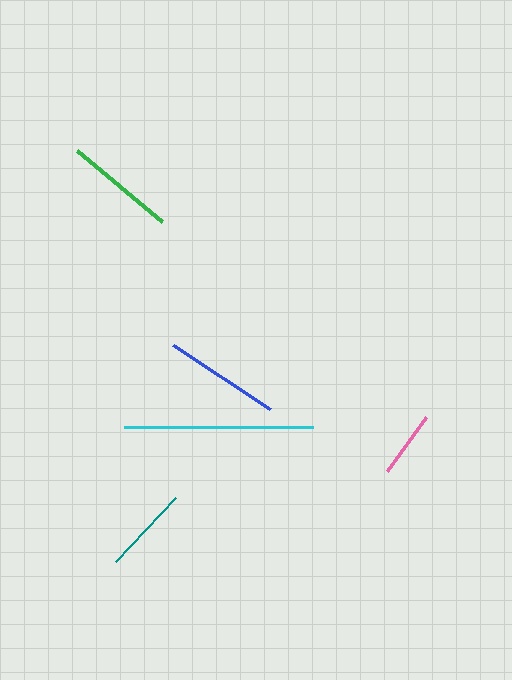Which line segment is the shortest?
The pink line is the shortest at approximately 67 pixels.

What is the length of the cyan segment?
The cyan segment is approximately 189 pixels long.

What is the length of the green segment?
The green segment is approximately 111 pixels long.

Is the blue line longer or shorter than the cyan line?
The cyan line is longer than the blue line.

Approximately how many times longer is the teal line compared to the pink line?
The teal line is approximately 1.3 times the length of the pink line.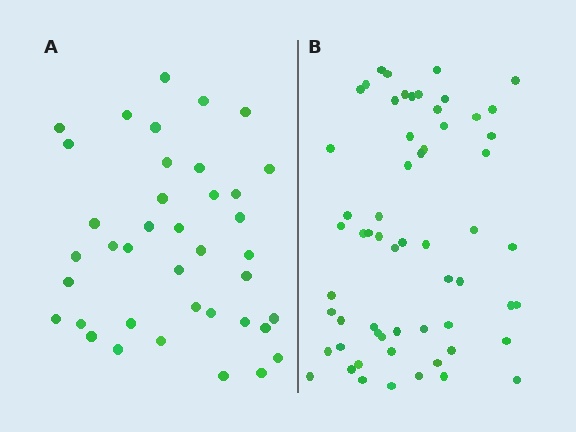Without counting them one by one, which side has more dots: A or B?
Region B (the right region) has more dots.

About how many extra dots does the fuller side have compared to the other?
Region B has approximately 20 more dots than region A.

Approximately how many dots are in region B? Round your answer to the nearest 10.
About 60 dots.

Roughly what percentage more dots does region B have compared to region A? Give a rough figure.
About 55% more.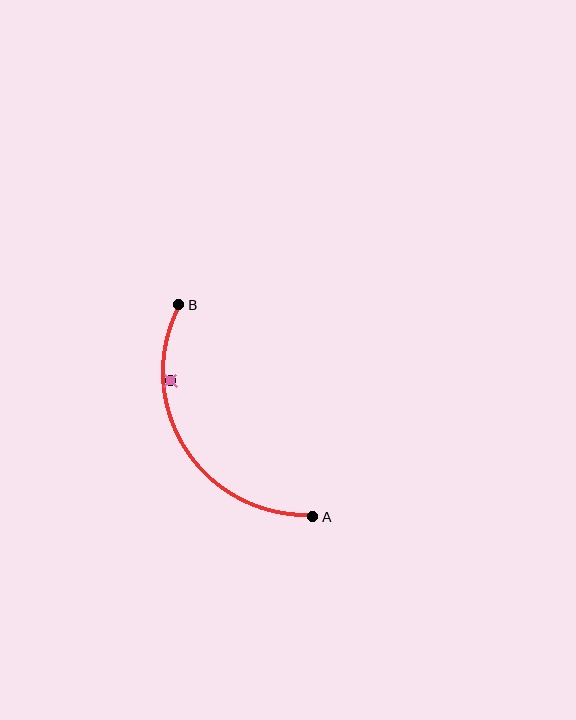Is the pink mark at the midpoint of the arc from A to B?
No — the pink mark does not lie on the arc at all. It sits slightly inside the curve.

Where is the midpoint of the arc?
The arc midpoint is the point on the curve farthest from the straight line joining A and B. It sits to the left of that line.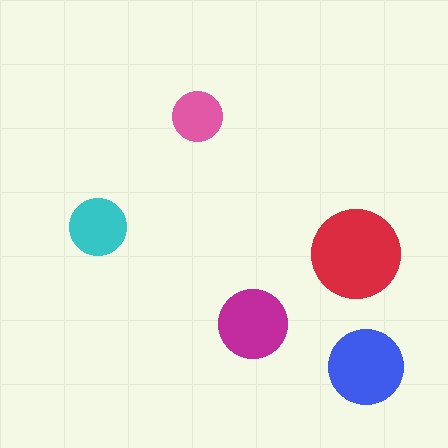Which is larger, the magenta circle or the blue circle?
The blue one.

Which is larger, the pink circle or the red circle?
The red one.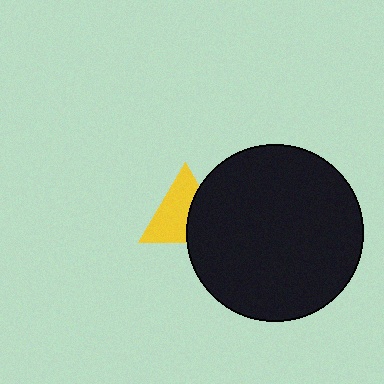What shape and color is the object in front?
The object in front is a black circle.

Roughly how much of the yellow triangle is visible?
About half of it is visible (roughly 61%).